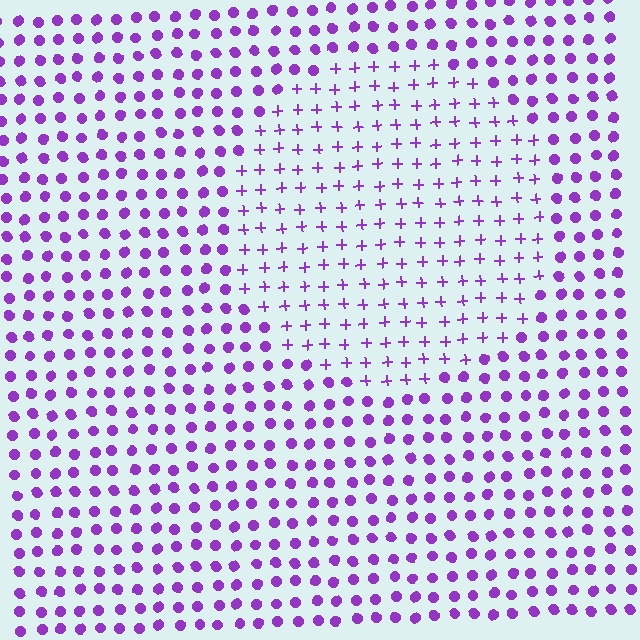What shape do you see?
I see a circle.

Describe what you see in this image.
The image is filled with small purple elements arranged in a uniform grid. A circle-shaped region contains plus signs, while the surrounding area contains circles. The boundary is defined purely by the change in element shape.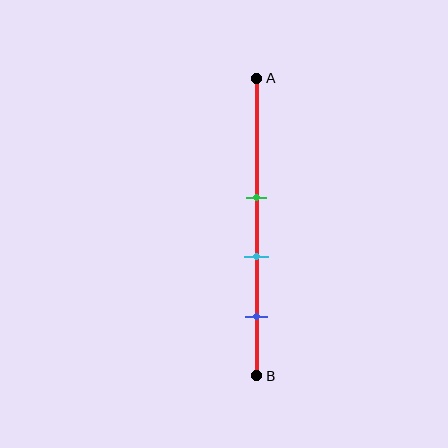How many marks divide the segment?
There are 3 marks dividing the segment.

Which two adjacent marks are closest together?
The green and cyan marks are the closest adjacent pair.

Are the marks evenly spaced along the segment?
Yes, the marks are approximately evenly spaced.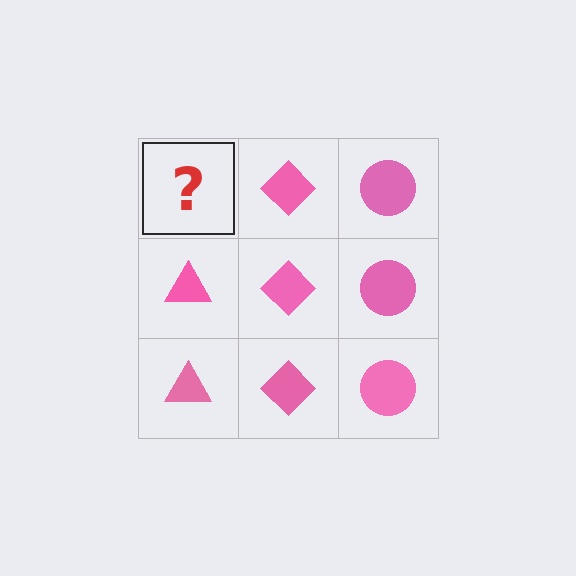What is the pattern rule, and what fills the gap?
The rule is that each column has a consistent shape. The gap should be filled with a pink triangle.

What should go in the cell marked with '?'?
The missing cell should contain a pink triangle.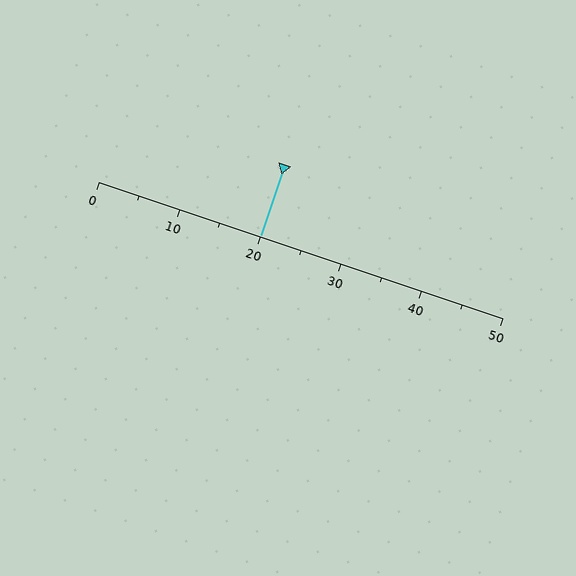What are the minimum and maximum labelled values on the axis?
The axis runs from 0 to 50.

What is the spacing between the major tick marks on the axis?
The major ticks are spaced 10 apart.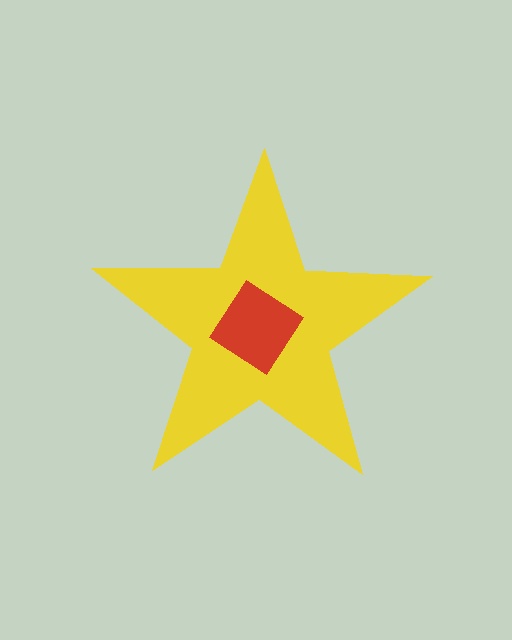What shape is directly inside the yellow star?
The red diamond.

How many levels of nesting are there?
2.